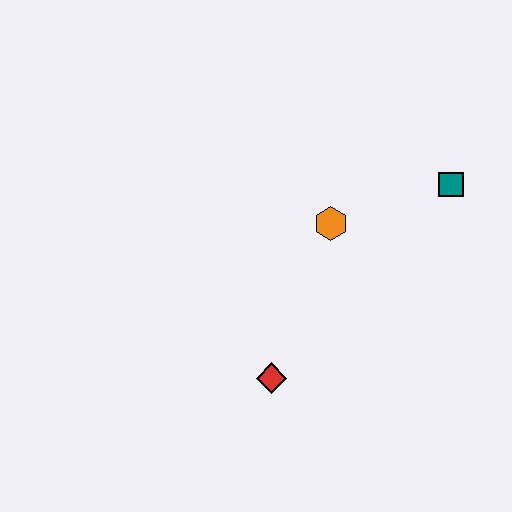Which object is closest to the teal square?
The orange hexagon is closest to the teal square.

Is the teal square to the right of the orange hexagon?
Yes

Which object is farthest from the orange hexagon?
The red diamond is farthest from the orange hexagon.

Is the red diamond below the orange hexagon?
Yes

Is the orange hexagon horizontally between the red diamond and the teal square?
Yes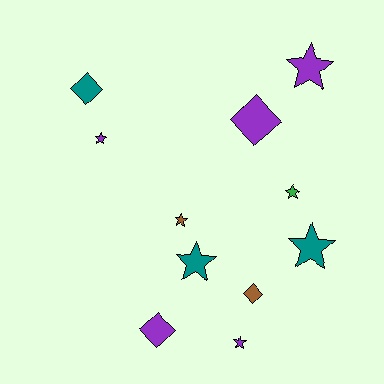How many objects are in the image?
There are 11 objects.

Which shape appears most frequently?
Star, with 7 objects.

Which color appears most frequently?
Purple, with 5 objects.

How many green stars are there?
There is 1 green star.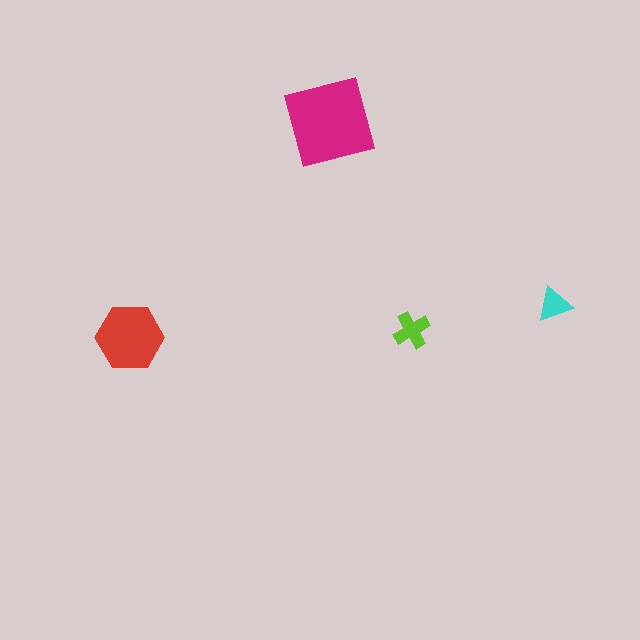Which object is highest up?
The magenta square is topmost.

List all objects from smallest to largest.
The cyan triangle, the lime cross, the red hexagon, the magenta square.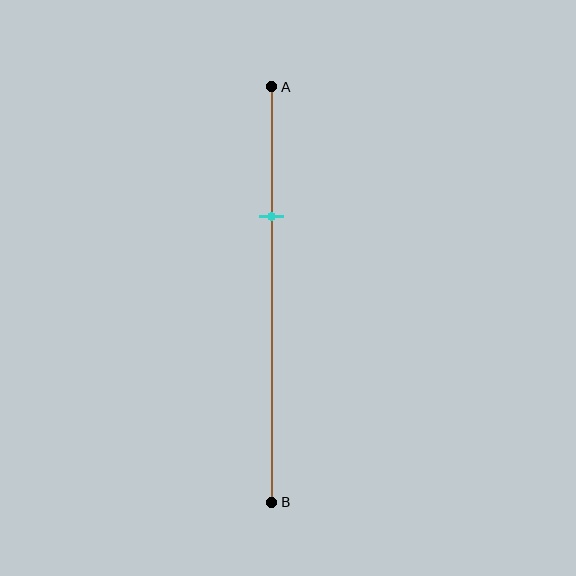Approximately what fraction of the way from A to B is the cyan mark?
The cyan mark is approximately 30% of the way from A to B.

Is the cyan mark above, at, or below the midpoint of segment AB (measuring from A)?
The cyan mark is above the midpoint of segment AB.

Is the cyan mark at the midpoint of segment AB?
No, the mark is at about 30% from A, not at the 50% midpoint.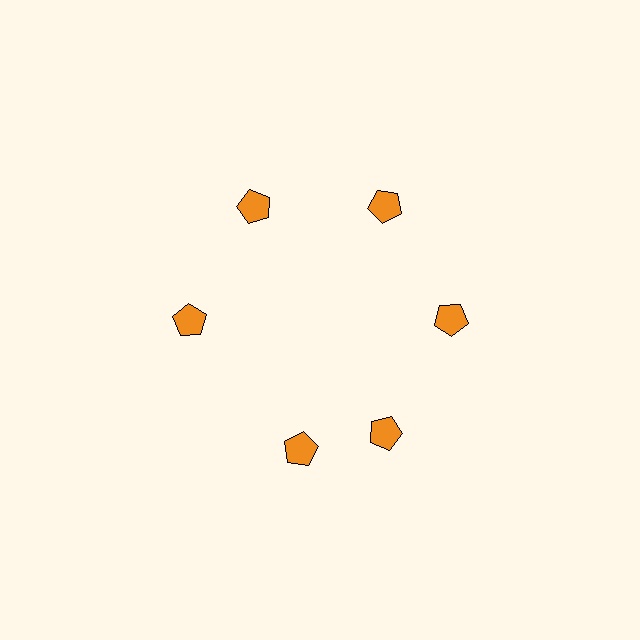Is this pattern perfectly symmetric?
No. The 6 orange pentagons are arranged in a ring, but one element near the 7 o'clock position is rotated out of alignment along the ring, breaking the 6-fold rotational symmetry.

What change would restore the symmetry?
The symmetry would be restored by rotating it back into even spacing with its neighbors so that all 6 pentagons sit at equal angles and equal distance from the center.